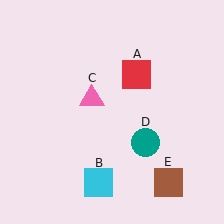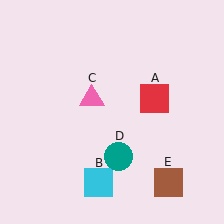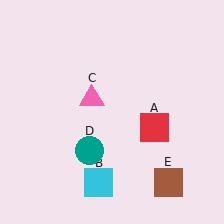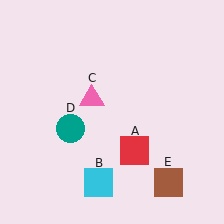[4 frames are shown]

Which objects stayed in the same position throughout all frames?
Cyan square (object B) and pink triangle (object C) and brown square (object E) remained stationary.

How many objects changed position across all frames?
2 objects changed position: red square (object A), teal circle (object D).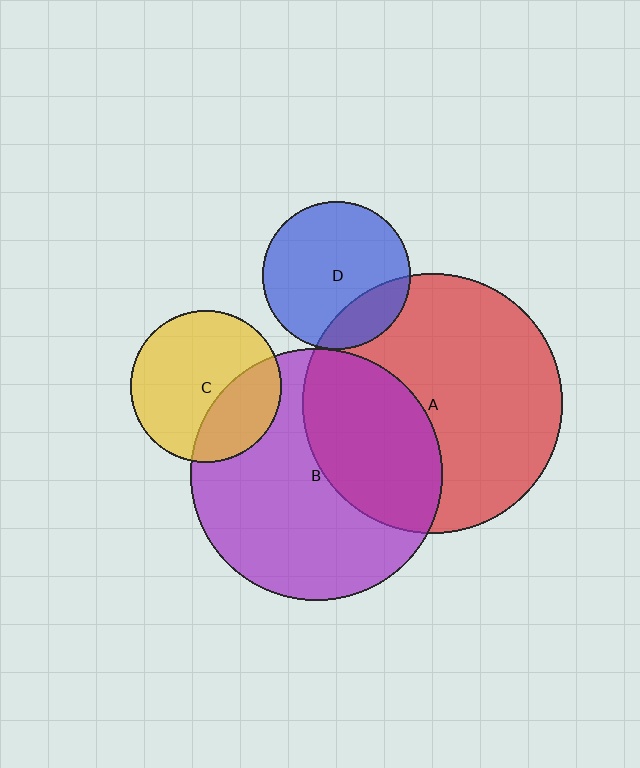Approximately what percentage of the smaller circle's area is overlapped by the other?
Approximately 20%.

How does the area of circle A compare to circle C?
Approximately 2.9 times.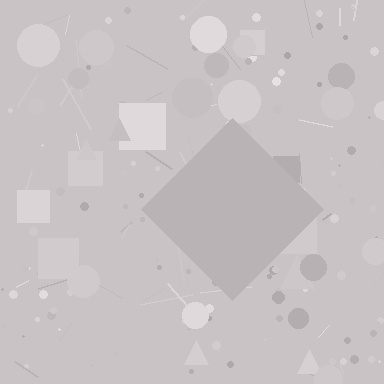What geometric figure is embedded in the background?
A diamond is embedded in the background.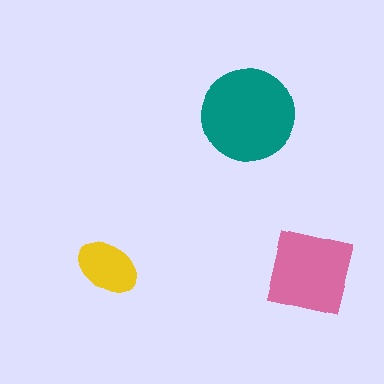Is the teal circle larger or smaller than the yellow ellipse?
Larger.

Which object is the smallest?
The yellow ellipse.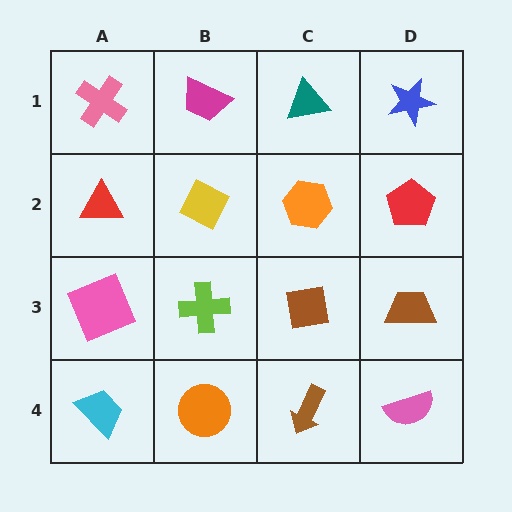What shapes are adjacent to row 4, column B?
A lime cross (row 3, column B), a cyan trapezoid (row 4, column A), a brown arrow (row 4, column C).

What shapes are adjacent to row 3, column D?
A red pentagon (row 2, column D), a pink semicircle (row 4, column D), a brown square (row 3, column C).